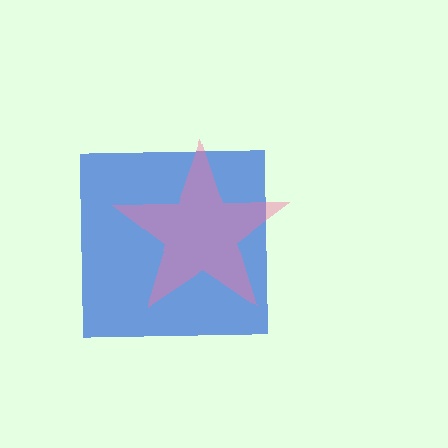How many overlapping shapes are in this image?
There are 2 overlapping shapes in the image.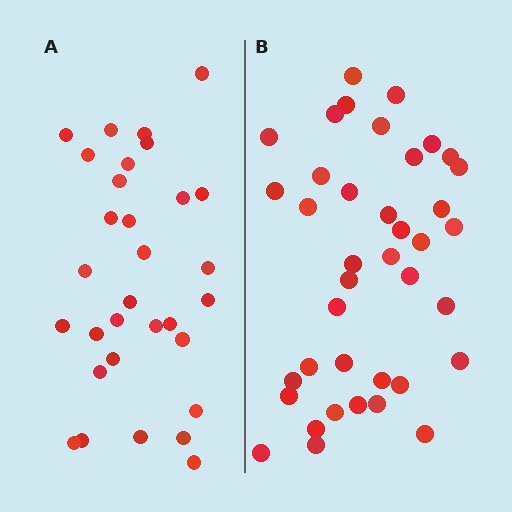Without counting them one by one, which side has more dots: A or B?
Region B (the right region) has more dots.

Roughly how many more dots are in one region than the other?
Region B has roughly 8 or so more dots than region A.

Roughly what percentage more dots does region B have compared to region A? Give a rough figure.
About 25% more.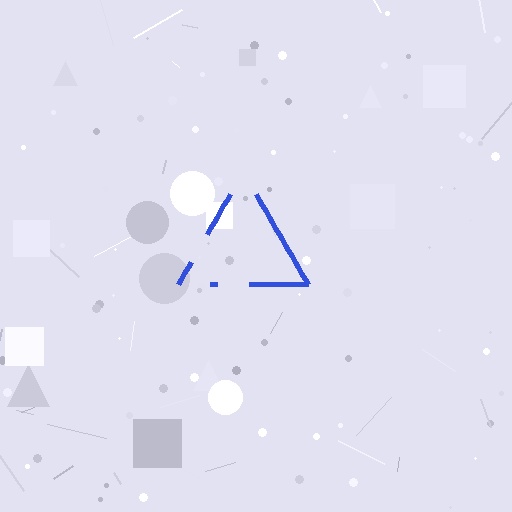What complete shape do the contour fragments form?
The contour fragments form a triangle.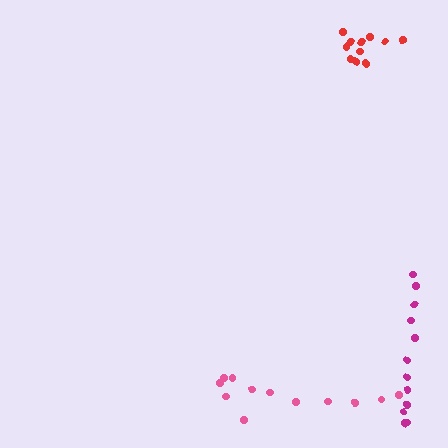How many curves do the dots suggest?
There are 3 distinct paths.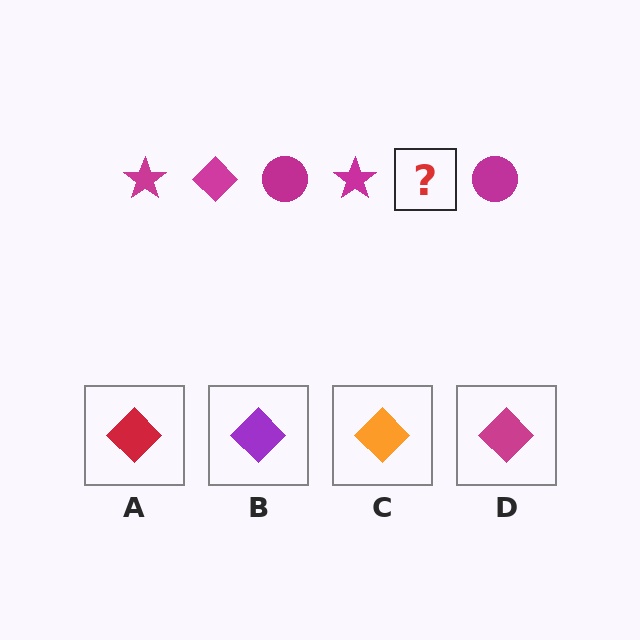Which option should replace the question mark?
Option D.